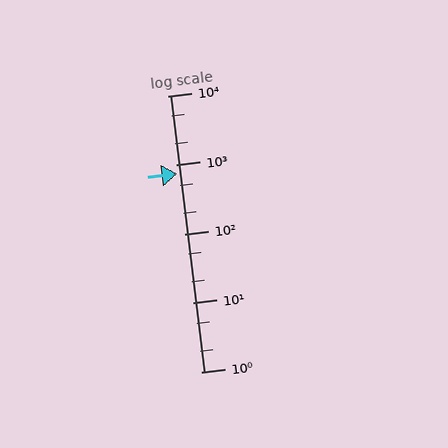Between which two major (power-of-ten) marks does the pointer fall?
The pointer is between 100 and 1000.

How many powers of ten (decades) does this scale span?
The scale spans 4 decades, from 1 to 10000.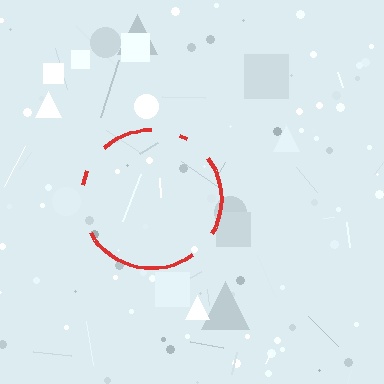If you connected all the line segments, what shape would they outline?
They would outline a circle.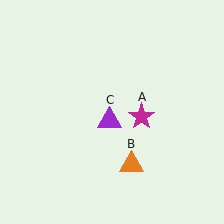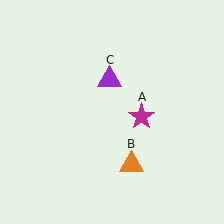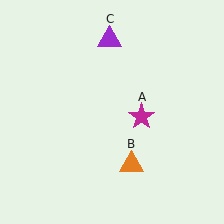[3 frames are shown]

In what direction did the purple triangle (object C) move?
The purple triangle (object C) moved up.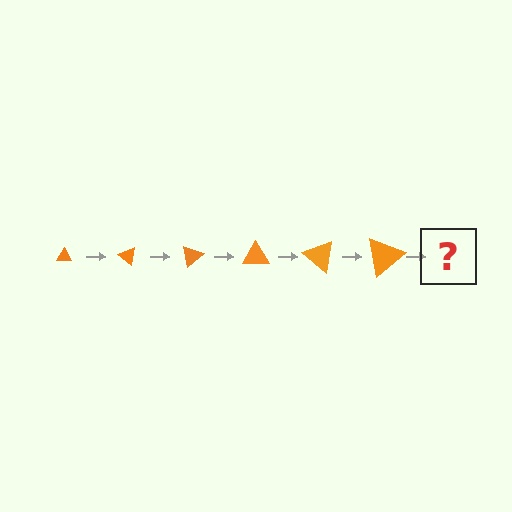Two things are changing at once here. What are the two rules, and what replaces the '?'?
The two rules are that the triangle grows larger each step and it rotates 40 degrees each step. The '?' should be a triangle, larger than the previous one and rotated 240 degrees from the start.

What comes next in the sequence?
The next element should be a triangle, larger than the previous one and rotated 240 degrees from the start.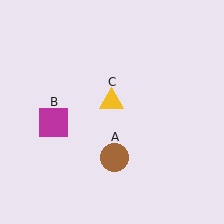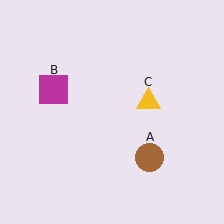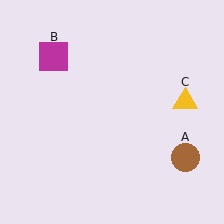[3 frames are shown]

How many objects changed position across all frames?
3 objects changed position: brown circle (object A), magenta square (object B), yellow triangle (object C).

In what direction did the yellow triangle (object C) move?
The yellow triangle (object C) moved right.